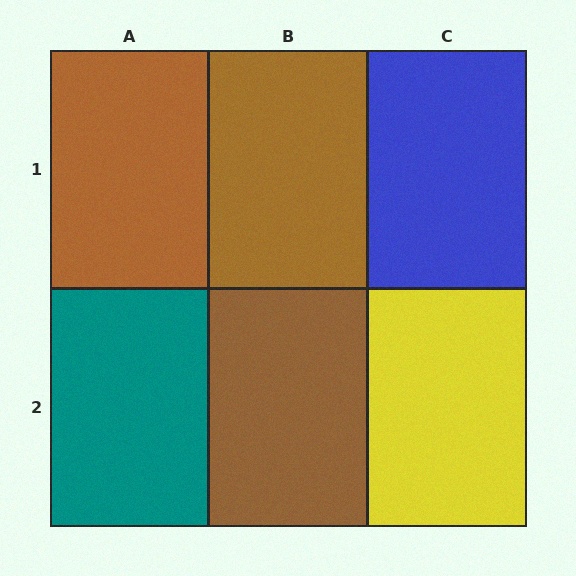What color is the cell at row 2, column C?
Yellow.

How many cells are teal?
1 cell is teal.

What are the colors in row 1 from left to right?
Brown, brown, blue.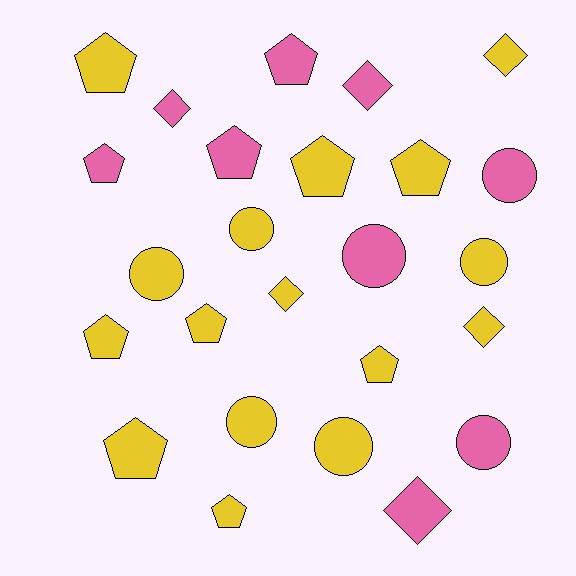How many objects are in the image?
There are 25 objects.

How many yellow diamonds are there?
There are 3 yellow diamonds.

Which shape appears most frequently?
Pentagon, with 11 objects.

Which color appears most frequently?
Yellow, with 16 objects.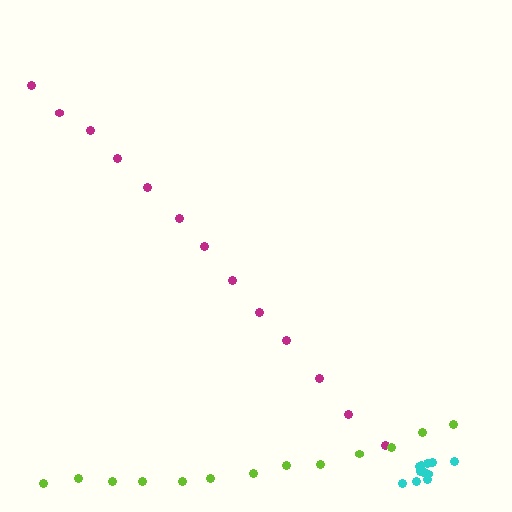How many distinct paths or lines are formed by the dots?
There are 3 distinct paths.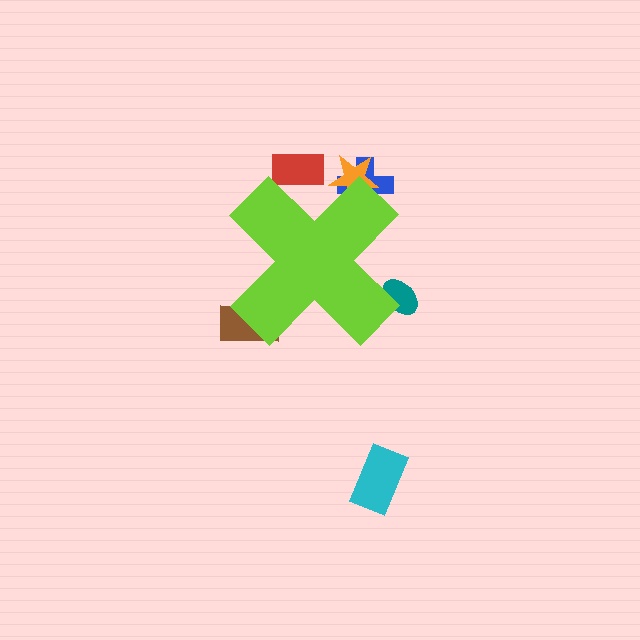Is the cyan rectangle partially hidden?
No, the cyan rectangle is fully visible.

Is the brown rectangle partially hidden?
Yes, the brown rectangle is partially hidden behind the lime cross.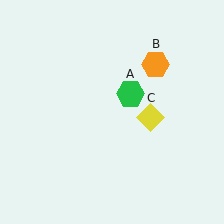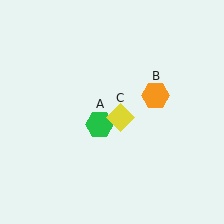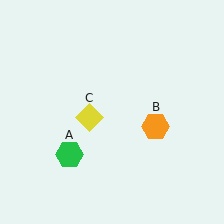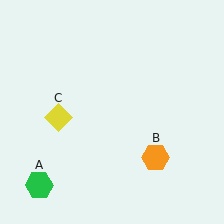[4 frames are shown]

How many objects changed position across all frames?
3 objects changed position: green hexagon (object A), orange hexagon (object B), yellow diamond (object C).